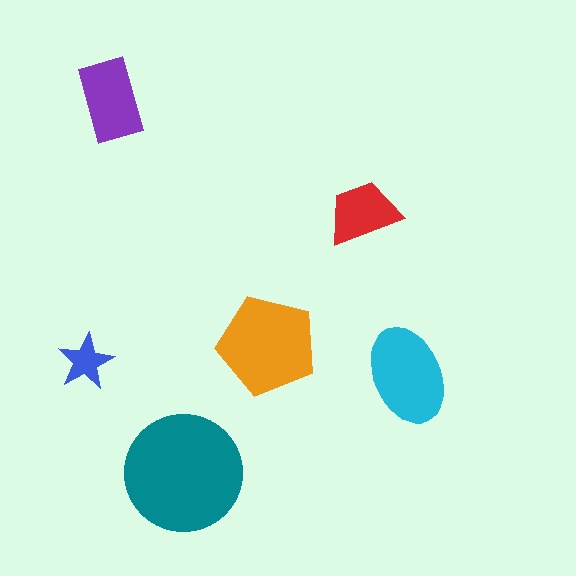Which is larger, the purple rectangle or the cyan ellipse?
The cyan ellipse.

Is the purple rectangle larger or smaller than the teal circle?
Smaller.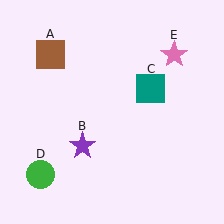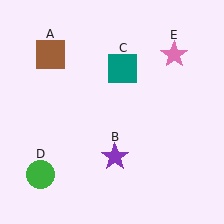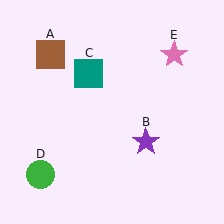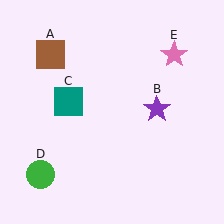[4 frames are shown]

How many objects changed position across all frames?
2 objects changed position: purple star (object B), teal square (object C).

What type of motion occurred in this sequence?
The purple star (object B), teal square (object C) rotated counterclockwise around the center of the scene.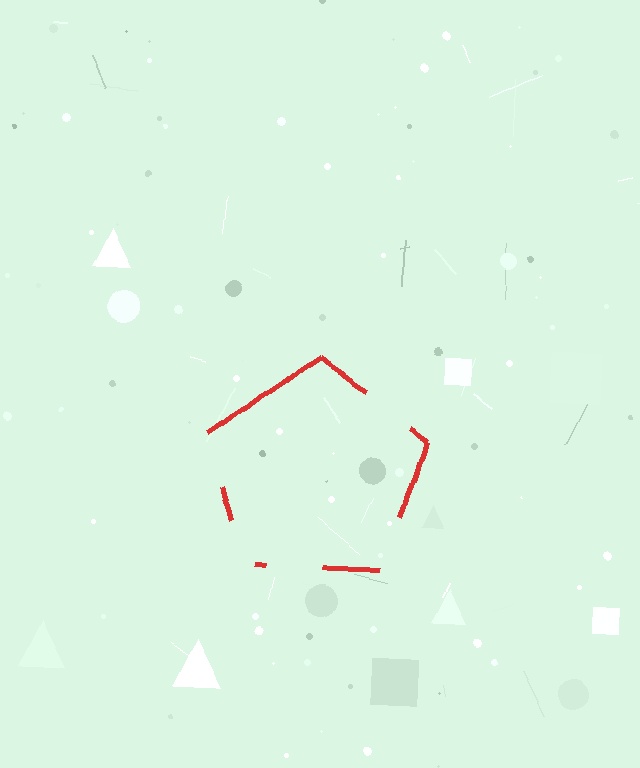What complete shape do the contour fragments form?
The contour fragments form a pentagon.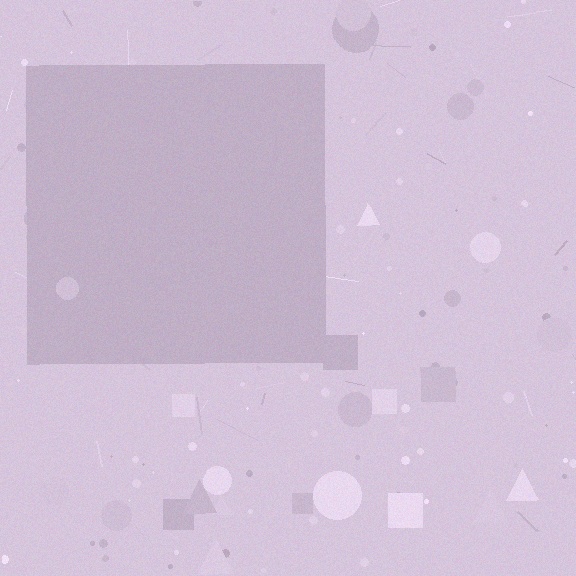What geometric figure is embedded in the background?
A square is embedded in the background.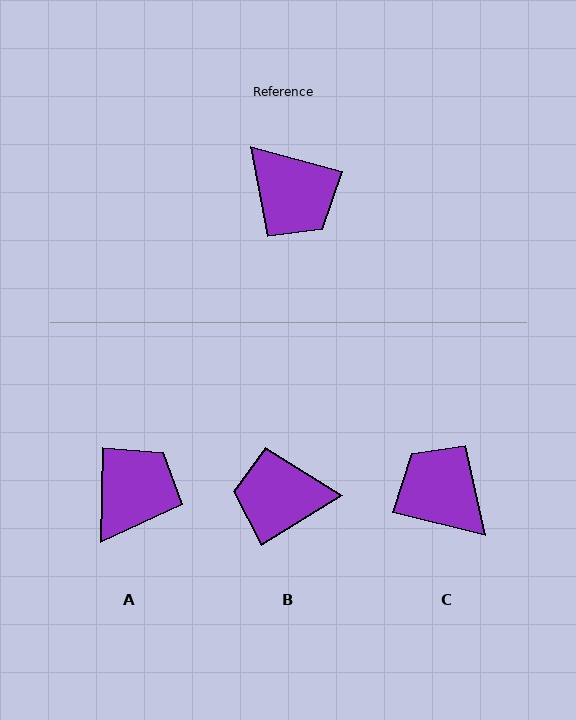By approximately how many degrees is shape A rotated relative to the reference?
Approximately 104 degrees counter-clockwise.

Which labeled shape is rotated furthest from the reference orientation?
C, about 179 degrees away.